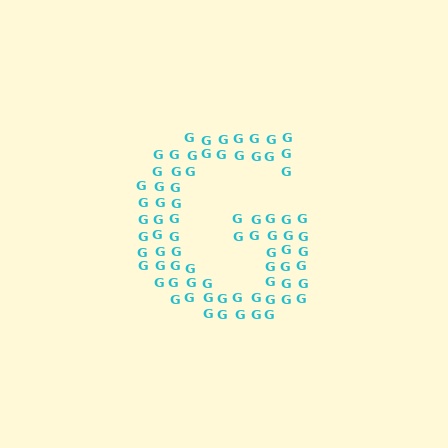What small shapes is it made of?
It is made of small letter G's.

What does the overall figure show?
The overall figure shows the letter G.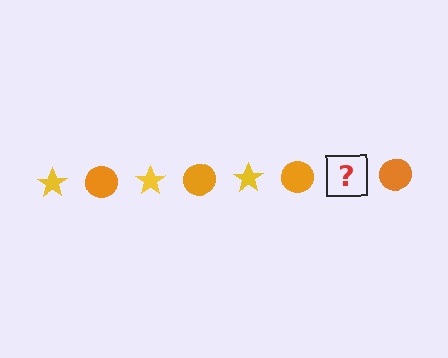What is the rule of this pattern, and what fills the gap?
The rule is that the pattern alternates between yellow star and orange circle. The gap should be filled with a yellow star.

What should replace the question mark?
The question mark should be replaced with a yellow star.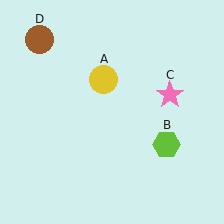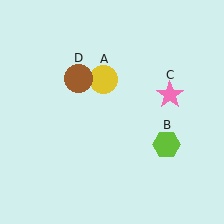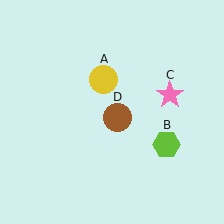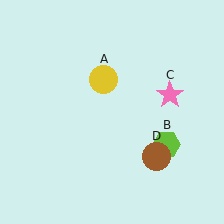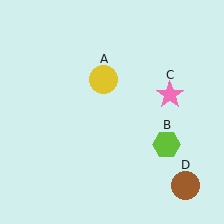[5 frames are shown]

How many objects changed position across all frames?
1 object changed position: brown circle (object D).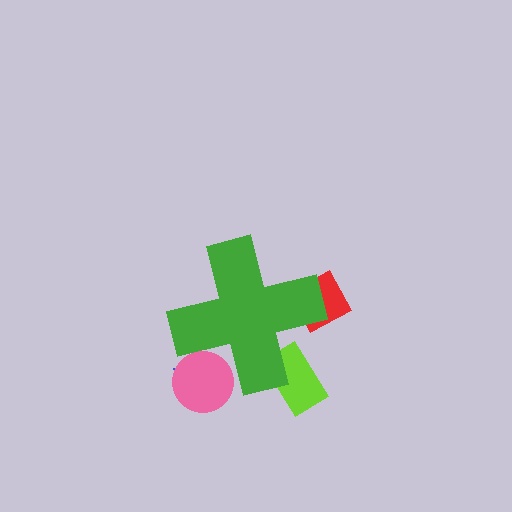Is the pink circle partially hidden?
Yes, the pink circle is partially hidden behind the green cross.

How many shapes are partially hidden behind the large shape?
4 shapes are partially hidden.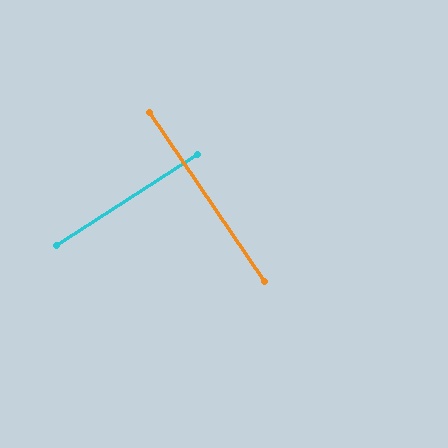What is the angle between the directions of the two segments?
Approximately 89 degrees.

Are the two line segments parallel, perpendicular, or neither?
Perpendicular — they meet at approximately 89°.